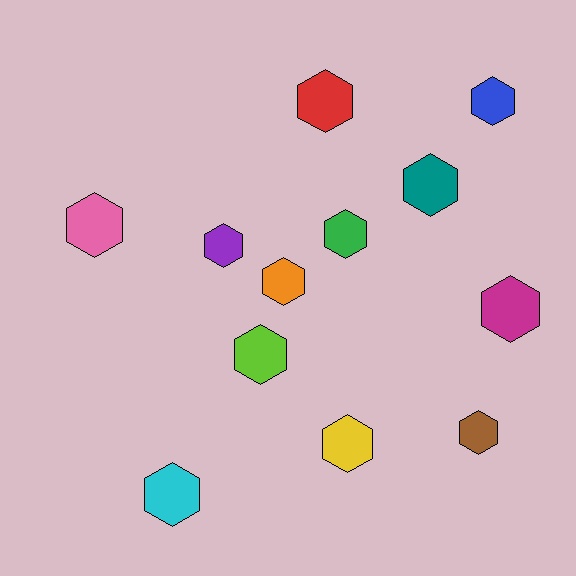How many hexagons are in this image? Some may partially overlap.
There are 12 hexagons.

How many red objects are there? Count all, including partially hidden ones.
There is 1 red object.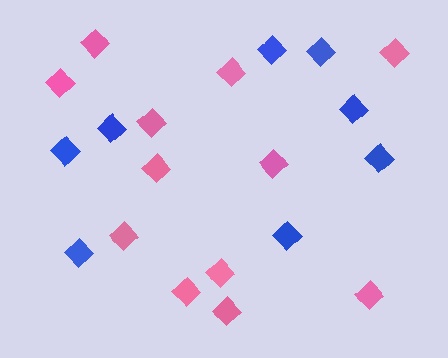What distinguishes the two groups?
There are 2 groups: one group of pink diamonds (12) and one group of blue diamonds (8).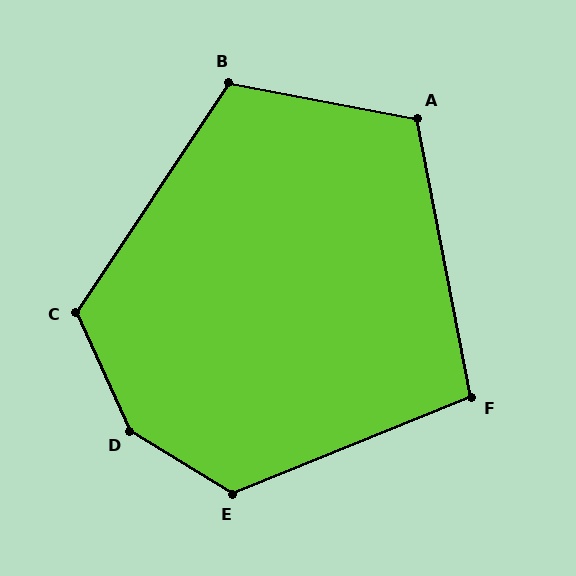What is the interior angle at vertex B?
Approximately 113 degrees (obtuse).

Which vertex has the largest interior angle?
D, at approximately 146 degrees.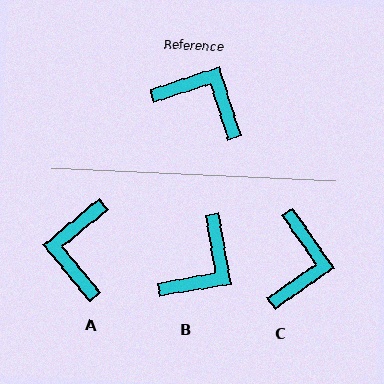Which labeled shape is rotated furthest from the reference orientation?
A, about 112 degrees away.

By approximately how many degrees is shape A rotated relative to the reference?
Approximately 112 degrees counter-clockwise.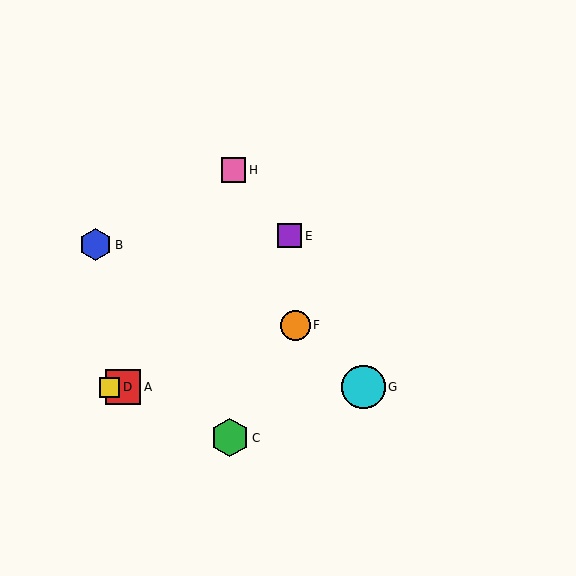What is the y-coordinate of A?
Object A is at y≈387.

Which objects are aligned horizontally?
Objects A, D, G are aligned horizontally.